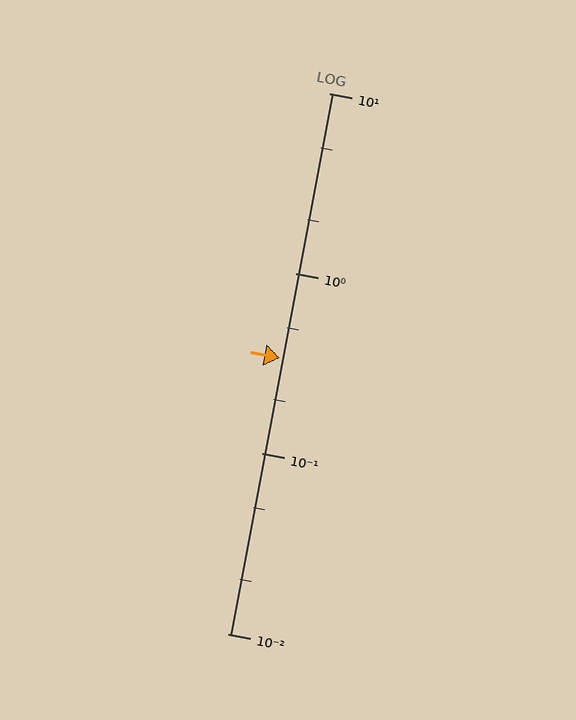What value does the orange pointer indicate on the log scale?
The pointer indicates approximately 0.34.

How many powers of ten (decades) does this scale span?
The scale spans 3 decades, from 0.01 to 10.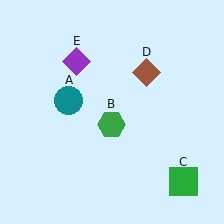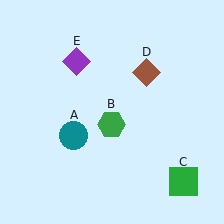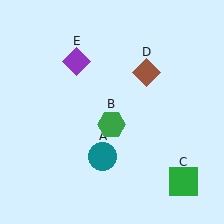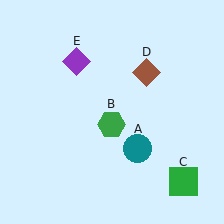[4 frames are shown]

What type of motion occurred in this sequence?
The teal circle (object A) rotated counterclockwise around the center of the scene.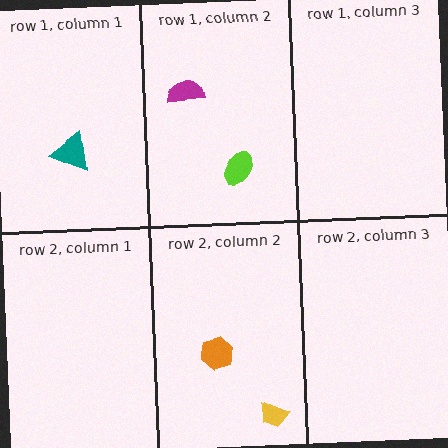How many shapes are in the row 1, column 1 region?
1.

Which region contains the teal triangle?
The row 1, column 1 region.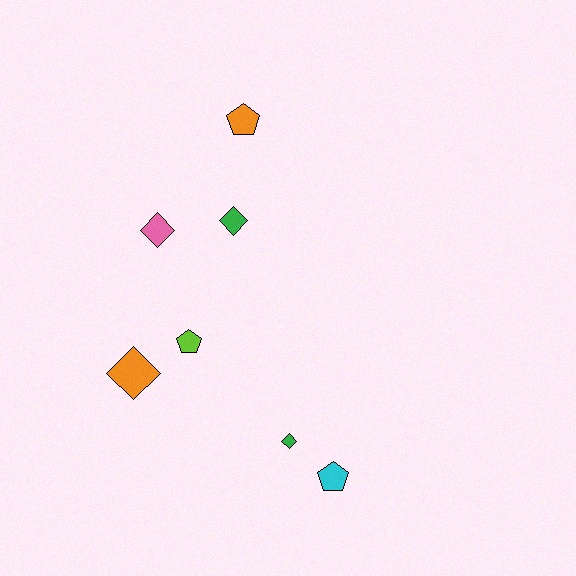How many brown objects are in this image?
There are no brown objects.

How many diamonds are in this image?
There are 4 diamonds.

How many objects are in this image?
There are 7 objects.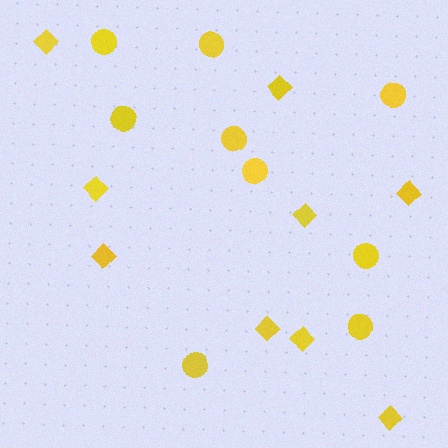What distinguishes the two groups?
There are 2 groups: one group of circles (9) and one group of diamonds (9).